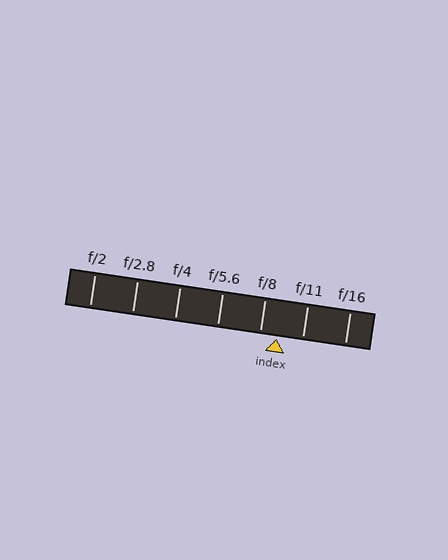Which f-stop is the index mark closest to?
The index mark is closest to f/8.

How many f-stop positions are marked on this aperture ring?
There are 7 f-stop positions marked.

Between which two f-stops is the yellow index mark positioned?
The index mark is between f/8 and f/11.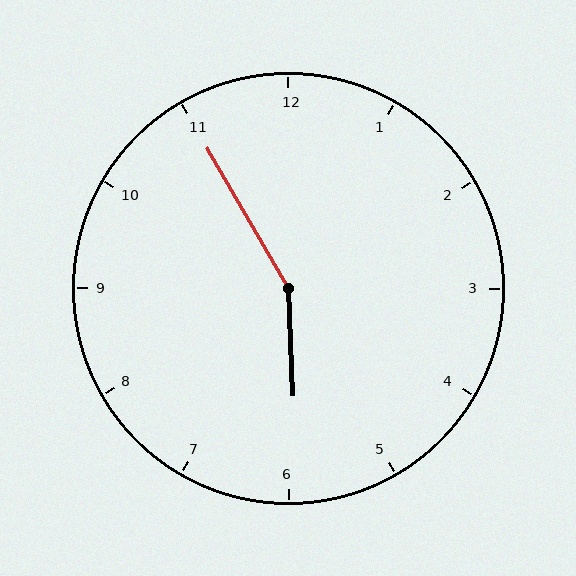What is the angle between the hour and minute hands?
Approximately 152 degrees.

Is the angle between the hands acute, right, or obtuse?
It is obtuse.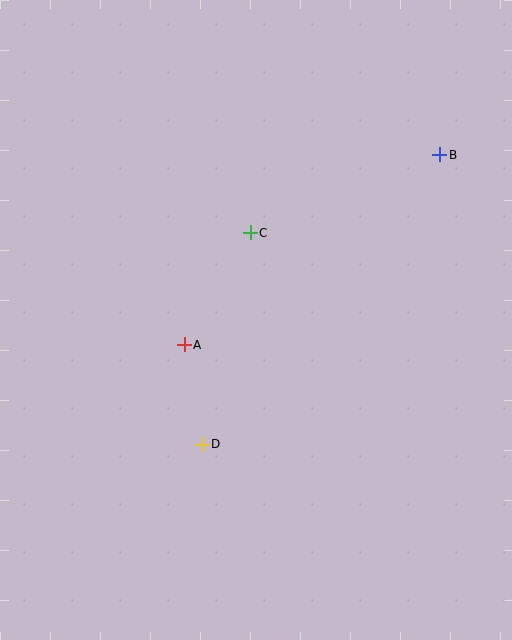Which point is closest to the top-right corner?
Point B is closest to the top-right corner.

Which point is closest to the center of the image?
Point A at (184, 345) is closest to the center.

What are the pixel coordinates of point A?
Point A is at (184, 345).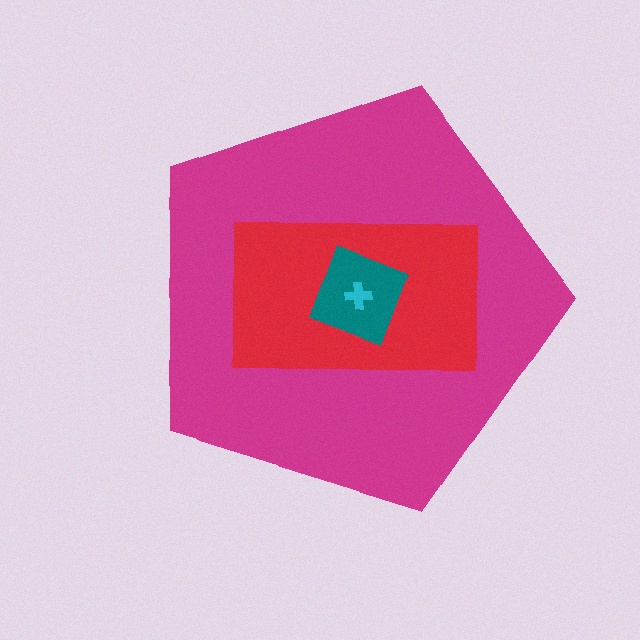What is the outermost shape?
The magenta pentagon.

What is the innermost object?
The cyan cross.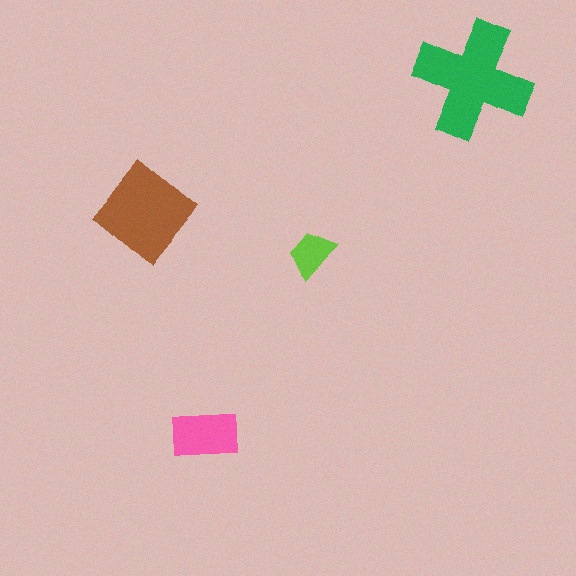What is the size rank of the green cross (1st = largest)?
1st.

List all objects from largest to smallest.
The green cross, the brown diamond, the pink rectangle, the lime trapezoid.